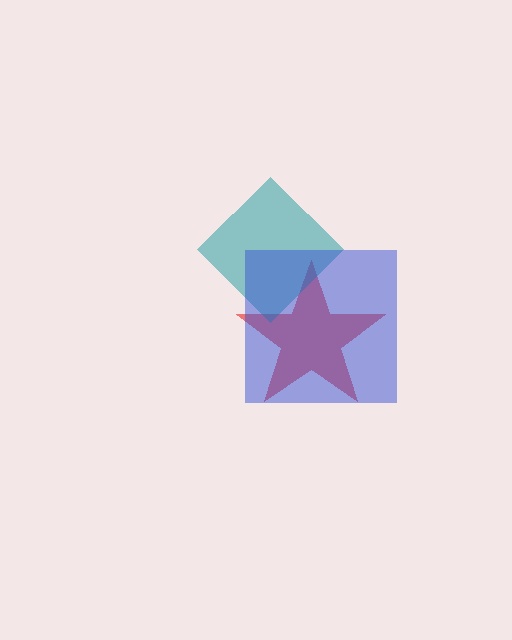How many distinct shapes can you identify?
There are 3 distinct shapes: a red star, a teal diamond, a blue square.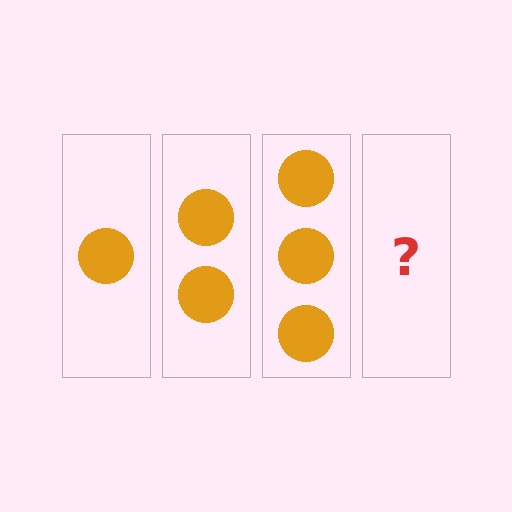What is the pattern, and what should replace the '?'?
The pattern is that each step adds one more circle. The '?' should be 4 circles.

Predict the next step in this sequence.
The next step is 4 circles.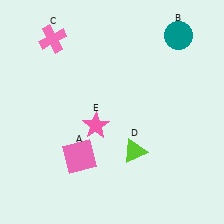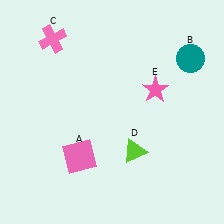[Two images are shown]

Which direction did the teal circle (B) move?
The teal circle (B) moved down.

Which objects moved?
The objects that moved are: the teal circle (B), the pink star (E).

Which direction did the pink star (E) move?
The pink star (E) moved right.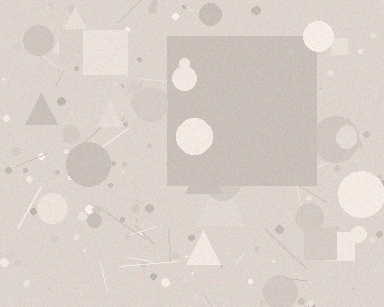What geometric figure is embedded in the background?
A square is embedded in the background.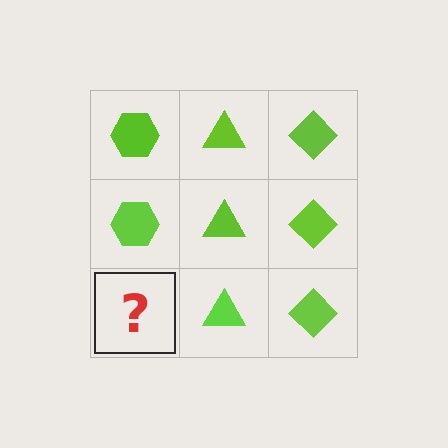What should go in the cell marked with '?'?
The missing cell should contain a lime hexagon.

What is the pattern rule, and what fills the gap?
The rule is that each column has a consistent shape. The gap should be filled with a lime hexagon.